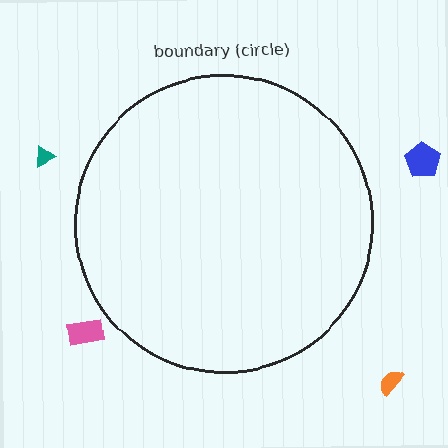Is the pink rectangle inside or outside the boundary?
Outside.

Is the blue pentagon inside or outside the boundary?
Outside.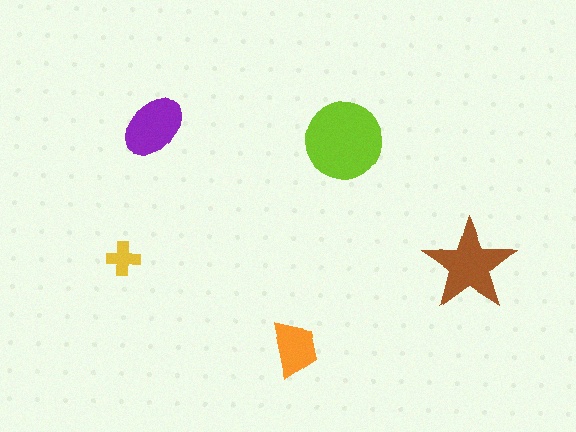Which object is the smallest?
The yellow cross.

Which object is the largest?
The lime circle.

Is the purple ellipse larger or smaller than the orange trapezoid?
Larger.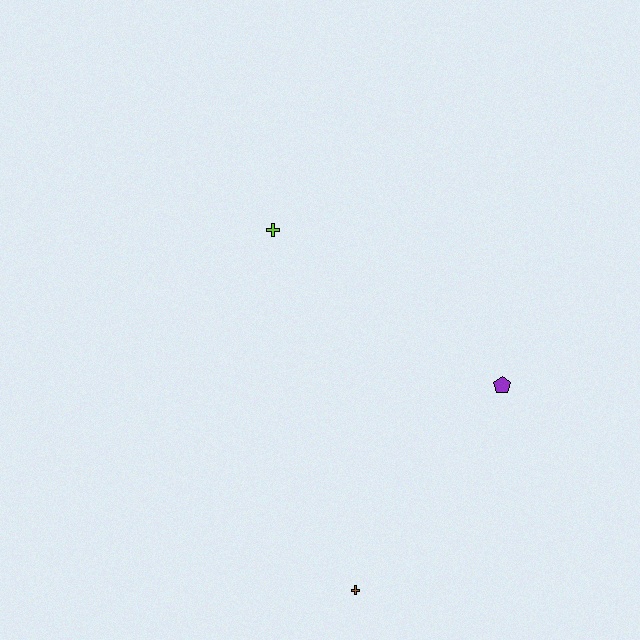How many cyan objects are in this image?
There are no cyan objects.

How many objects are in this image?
There are 3 objects.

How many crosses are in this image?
There are 2 crosses.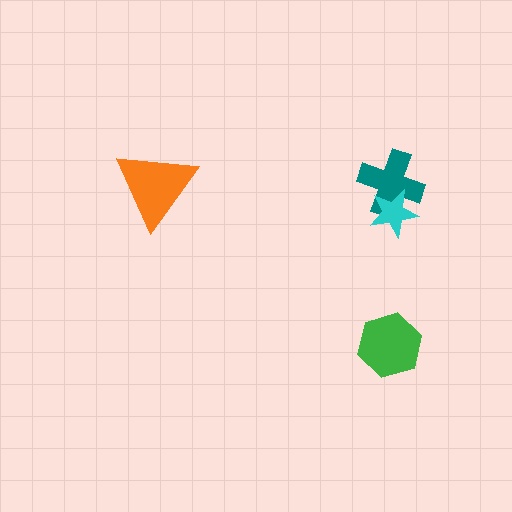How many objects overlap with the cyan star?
1 object overlaps with the cyan star.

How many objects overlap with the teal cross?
1 object overlaps with the teal cross.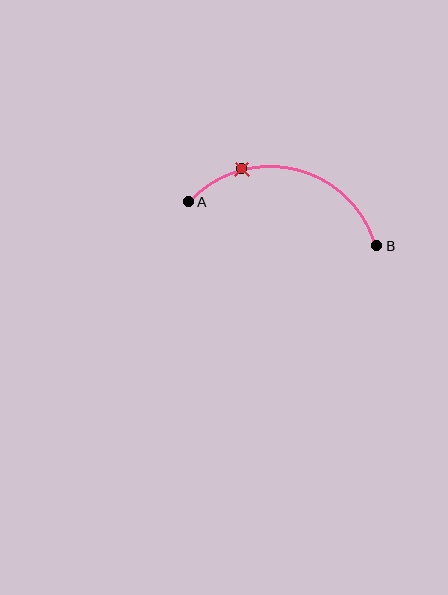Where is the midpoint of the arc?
The arc midpoint is the point on the curve farthest from the straight line joining A and B. It sits above that line.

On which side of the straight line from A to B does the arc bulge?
The arc bulges above the straight line connecting A and B.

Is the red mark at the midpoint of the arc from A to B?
No. The red mark lies on the arc but is closer to endpoint A. The arc midpoint would be at the point on the curve equidistant along the arc from both A and B.